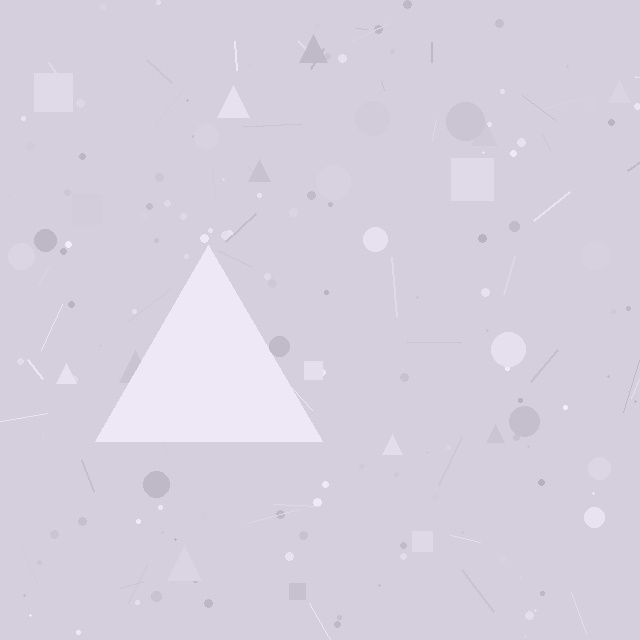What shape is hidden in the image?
A triangle is hidden in the image.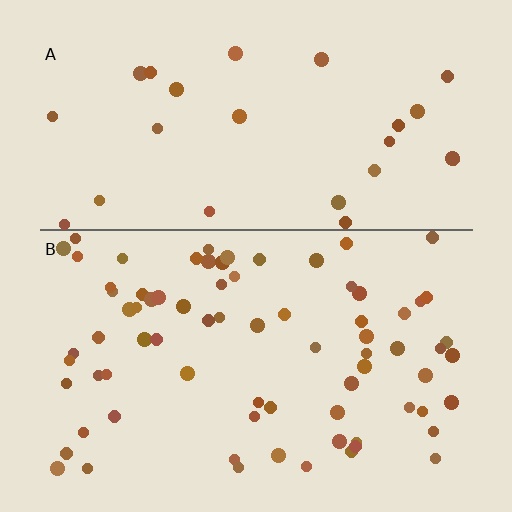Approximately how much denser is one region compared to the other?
Approximately 2.9× — region B over region A.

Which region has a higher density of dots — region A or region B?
B (the bottom).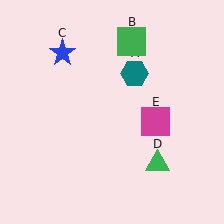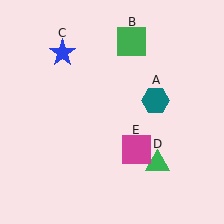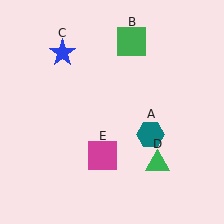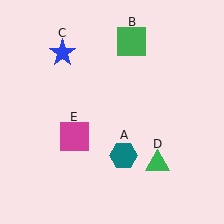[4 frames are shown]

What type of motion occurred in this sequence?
The teal hexagon (object A), magenta square (object E) rotated clockwise around the center of the scene.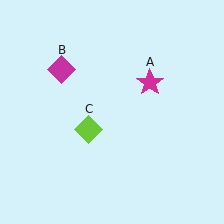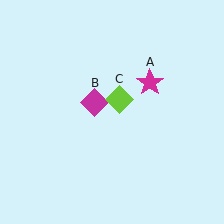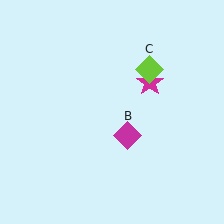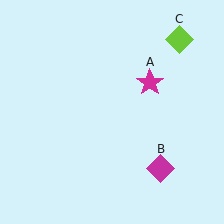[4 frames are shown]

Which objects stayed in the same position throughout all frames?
Magenta star (object A) remained stationary.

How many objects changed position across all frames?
2 objects changed position: magenta diamond (object B), lime diamond (object C).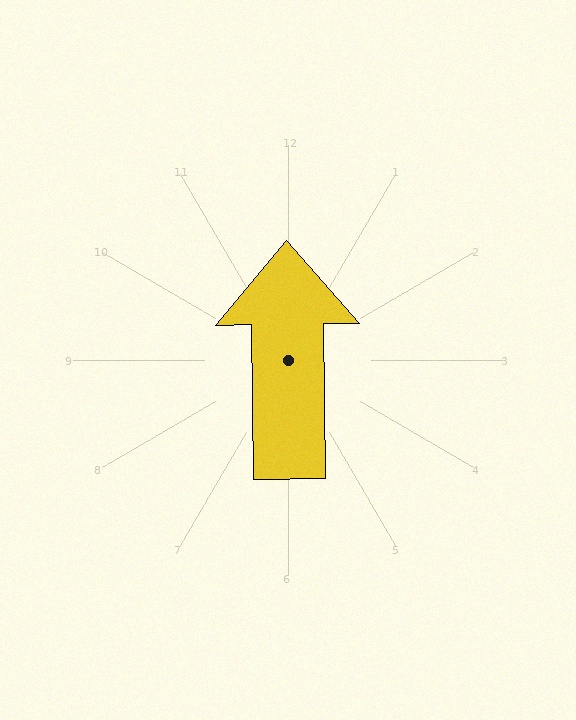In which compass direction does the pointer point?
North.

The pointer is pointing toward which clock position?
Roughly 12 o'clock.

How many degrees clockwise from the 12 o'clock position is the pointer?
Approximately 359 degrees.